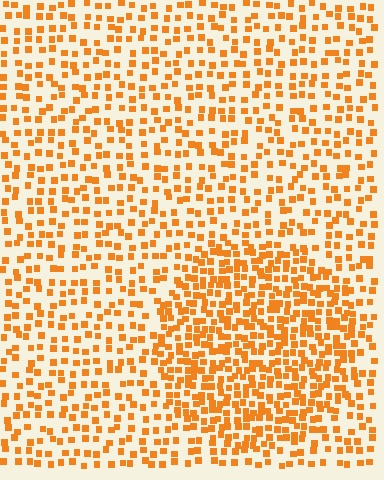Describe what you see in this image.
The image contains small orange elements arranged at two different densities. A circle-shaped region is visible where the elements are more densely packed than the surrounding area.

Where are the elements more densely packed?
The elements are more densely packed inside the circle boundary.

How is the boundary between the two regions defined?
The boundary is defined by a change in element density (approximately 1.9x ratio). All elements are the same color, size, and shape.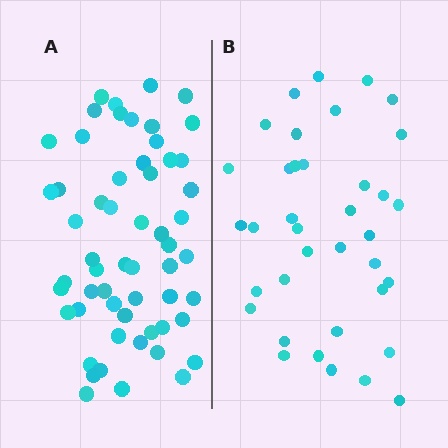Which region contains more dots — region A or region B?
Region A (the left region) has more dots.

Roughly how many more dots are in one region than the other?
Region A has approximately 20 more dots than region B.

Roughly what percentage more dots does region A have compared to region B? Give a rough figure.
About 55% more.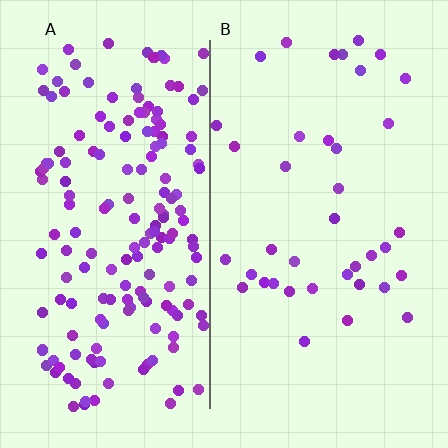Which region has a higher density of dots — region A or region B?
A (the left).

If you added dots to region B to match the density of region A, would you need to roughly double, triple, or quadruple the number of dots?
Approximately quadruple.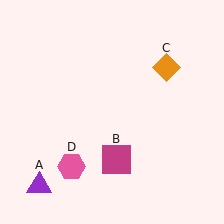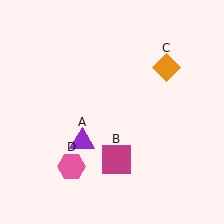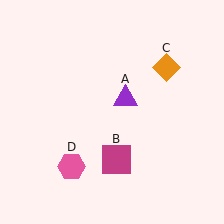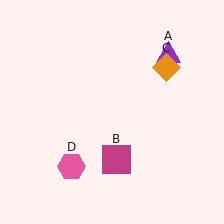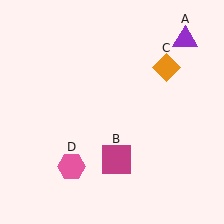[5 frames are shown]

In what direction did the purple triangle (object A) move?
The purple triangle (object A) moved up and to the right.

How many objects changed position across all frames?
1 object changed position: purple triangle (object A).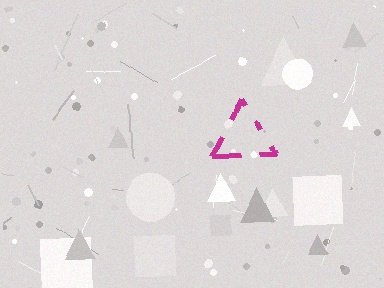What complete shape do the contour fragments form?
The contour fragments form a triangle.